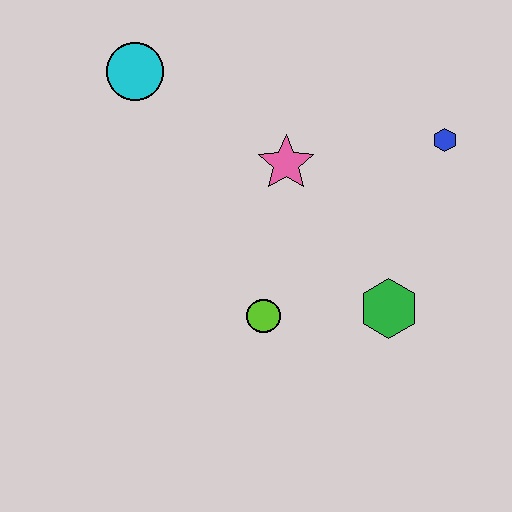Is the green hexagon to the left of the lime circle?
No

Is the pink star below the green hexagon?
No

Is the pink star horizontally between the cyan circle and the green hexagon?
Yes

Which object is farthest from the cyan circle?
The green hexagon is farthest from the cyan circle.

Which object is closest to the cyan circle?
The pink star is closest to the cyan circle.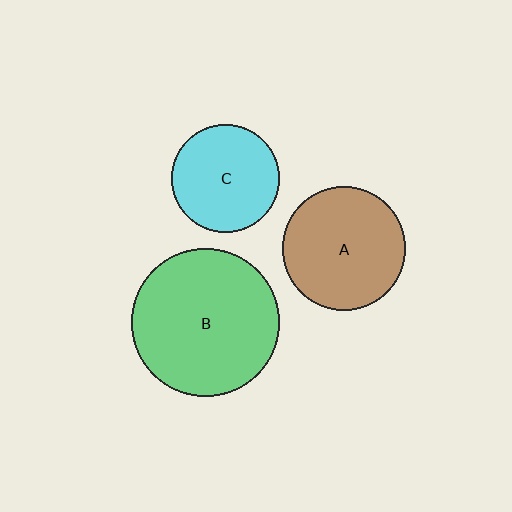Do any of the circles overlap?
No, none of the circles overlap.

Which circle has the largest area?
Circle B (green).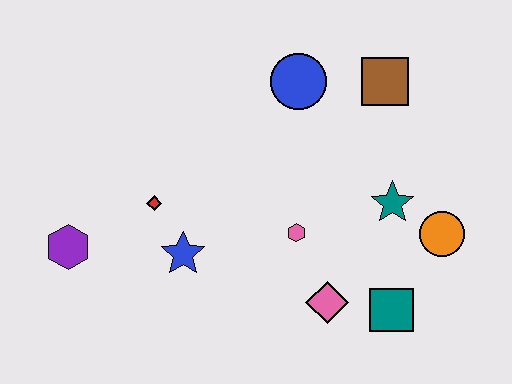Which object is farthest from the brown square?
The purple hexagon is farthest from the brown square.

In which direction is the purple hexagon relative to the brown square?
The purple hexagon is to the left of the brown square.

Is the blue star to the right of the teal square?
No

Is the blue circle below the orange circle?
No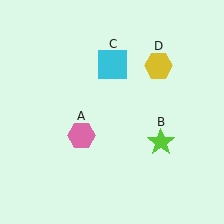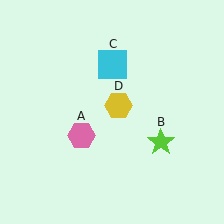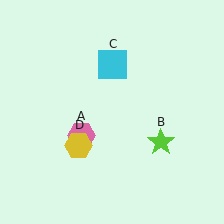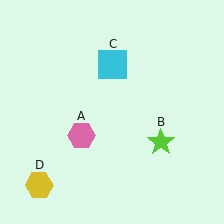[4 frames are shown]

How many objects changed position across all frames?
1 object changed position: yellow hexagon (object D).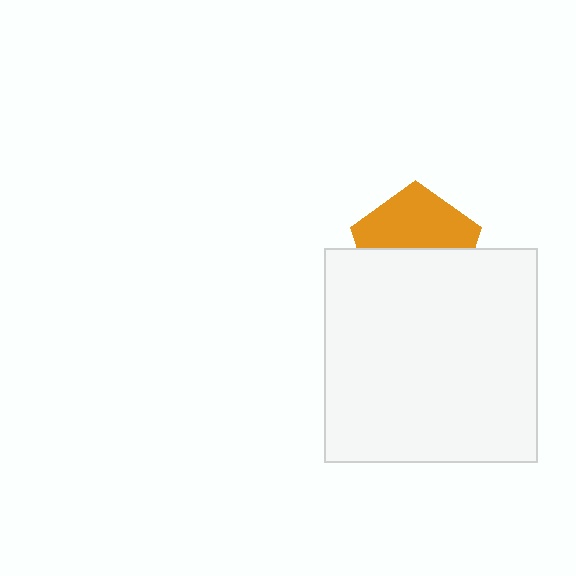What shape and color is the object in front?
The object in front is a white square.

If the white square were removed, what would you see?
You would see the complete orange pentagon.